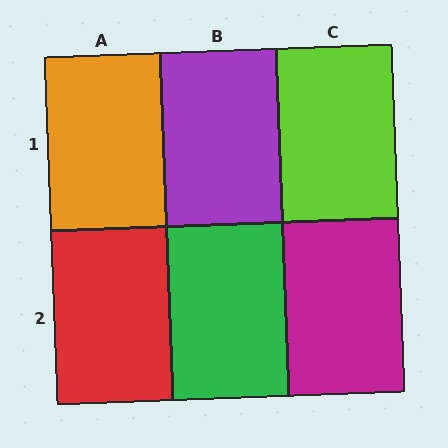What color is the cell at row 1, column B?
Purple.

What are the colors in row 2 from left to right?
Red, green, magenta.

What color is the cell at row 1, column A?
Orange.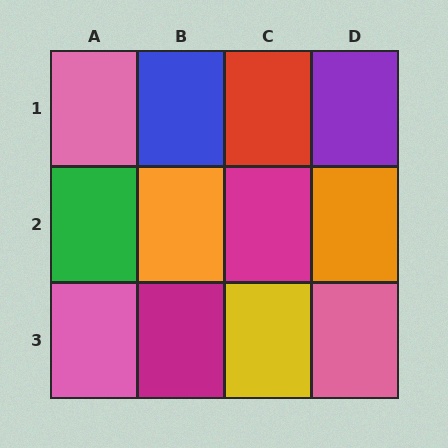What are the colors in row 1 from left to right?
Pink, blue, red, purple.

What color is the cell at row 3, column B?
Magenta.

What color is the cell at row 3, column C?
Yellow.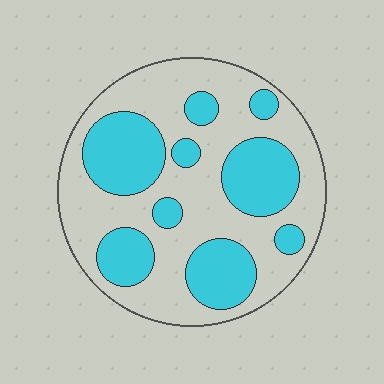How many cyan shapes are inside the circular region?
9.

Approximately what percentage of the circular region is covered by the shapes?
Approximately 35%.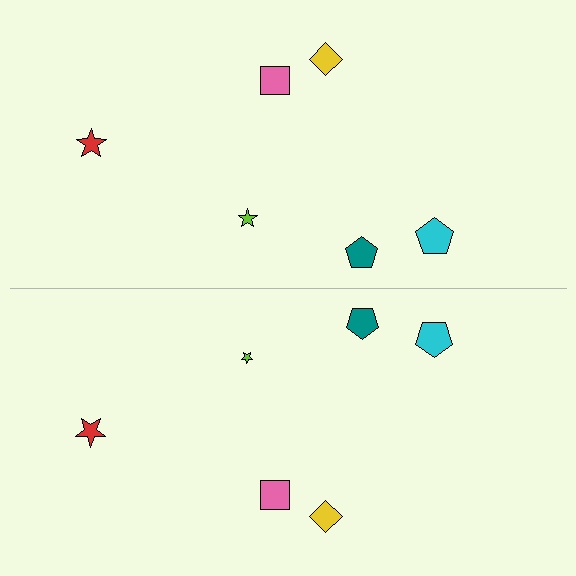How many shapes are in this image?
There are 12 shapes in this image.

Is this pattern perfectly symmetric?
No, the pattern is not perfectly symmetric. The lime star on the bottom side has a different size than its mirror counterpart.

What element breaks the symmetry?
The lime star on the bottom side has a different size than its mirror counterpart.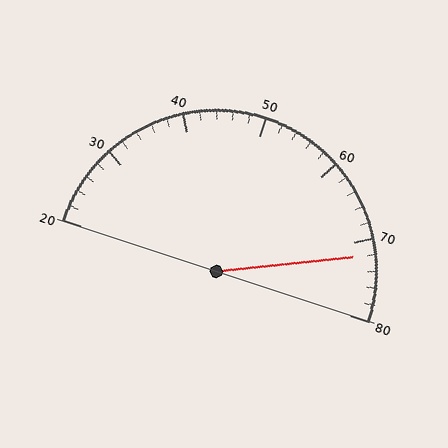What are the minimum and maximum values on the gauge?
The gauge ranges from 20 to 80.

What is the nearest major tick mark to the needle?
The nearest major tick mark is 70.